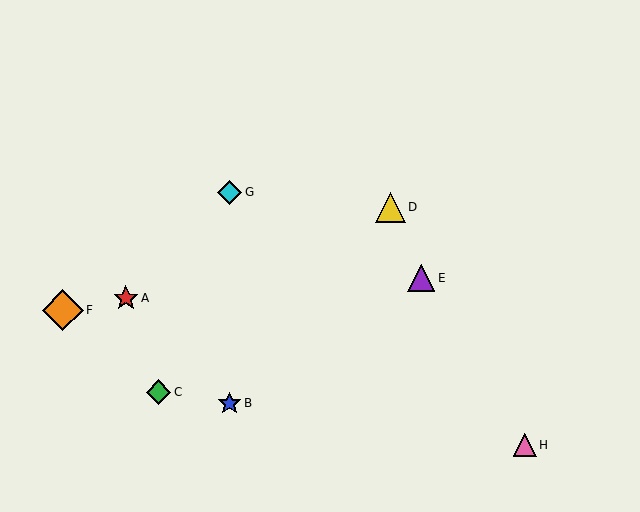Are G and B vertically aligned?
Yes, both are at x≈230.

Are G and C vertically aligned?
No, G is at x≈230 and C is at x≈159.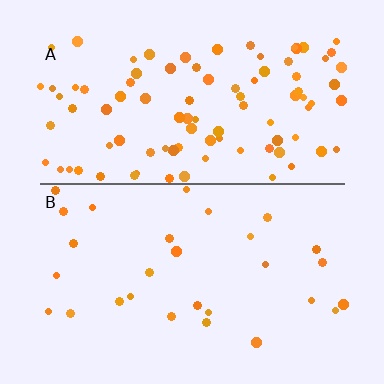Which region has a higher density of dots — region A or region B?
A (the top).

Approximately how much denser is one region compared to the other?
Approximately 3.3× — region A over region B.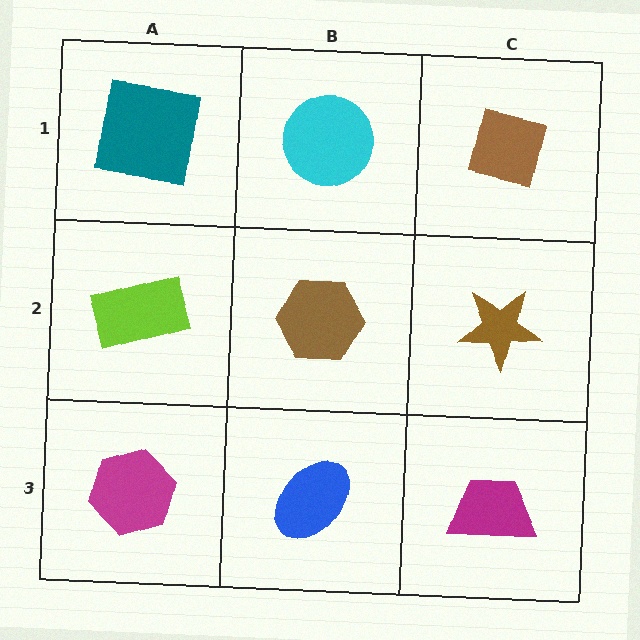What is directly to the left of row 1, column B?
A teal square.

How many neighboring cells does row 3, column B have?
3.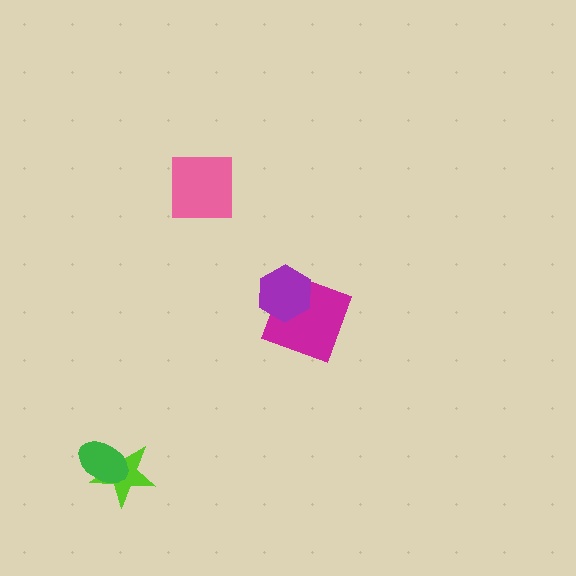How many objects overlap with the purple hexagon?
1 object overlaps with the purple hexagon.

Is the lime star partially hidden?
Yes, it is partially covered by another shape.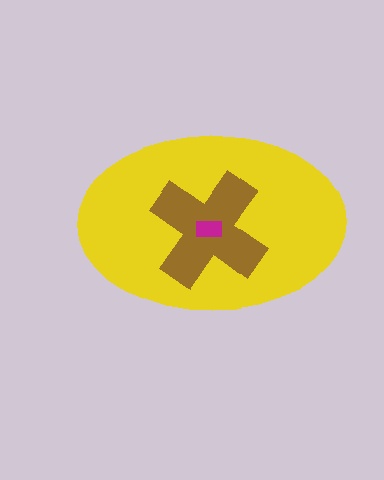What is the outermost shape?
The yellow ellipse.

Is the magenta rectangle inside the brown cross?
Yes.